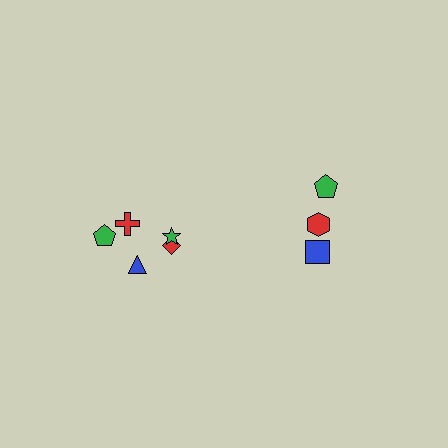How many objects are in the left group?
There are 5 objects.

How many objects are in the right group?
There are 3 objects.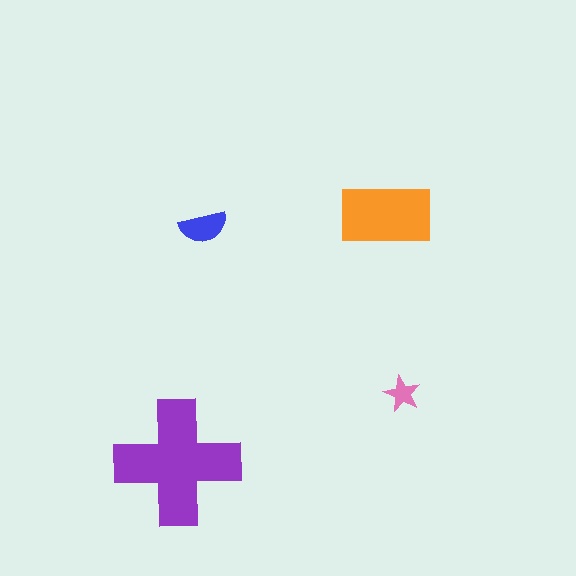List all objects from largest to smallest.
The purple cross, the orange rectangle, the blue semicircle, the pink star.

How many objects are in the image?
There are 4 objects in the image.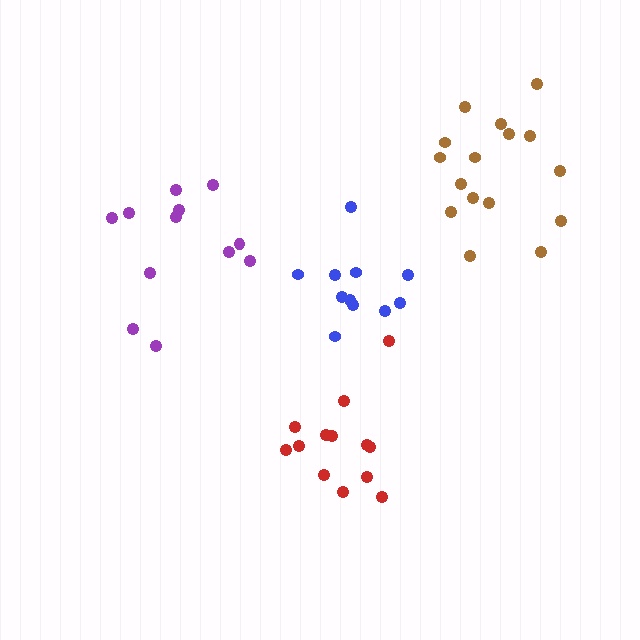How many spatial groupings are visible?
There are 4 spatial groupings.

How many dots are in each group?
Group 1: 13 dots, Group 2: 12 dots, Group 3: 16 dots, Group 4: 11 dots (52 total).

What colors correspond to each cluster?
The clusters are colored: red, purple, brown, blue.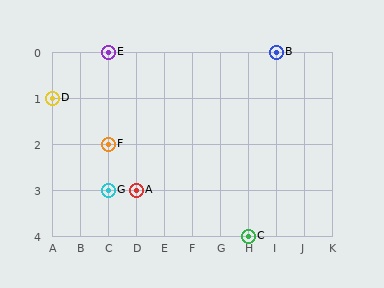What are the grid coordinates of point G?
Point G is at grid coordinates (C, 3).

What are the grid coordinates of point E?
Point E is at grid coordinates (C, 0).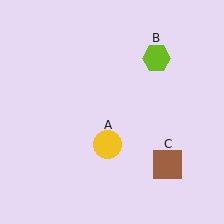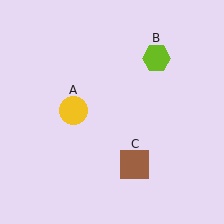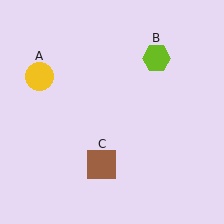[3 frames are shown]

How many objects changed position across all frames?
2 objects changed position: yellow circle (object A), brown square (object C).